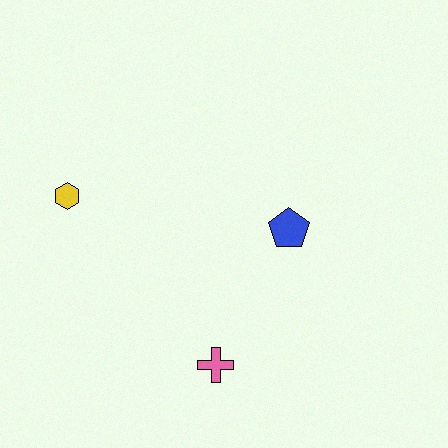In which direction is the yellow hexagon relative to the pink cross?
The yellow hexagon is above the pink cross.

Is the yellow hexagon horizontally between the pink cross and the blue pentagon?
No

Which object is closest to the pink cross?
The blue pentagon is closest to the pink cross.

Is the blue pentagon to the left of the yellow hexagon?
No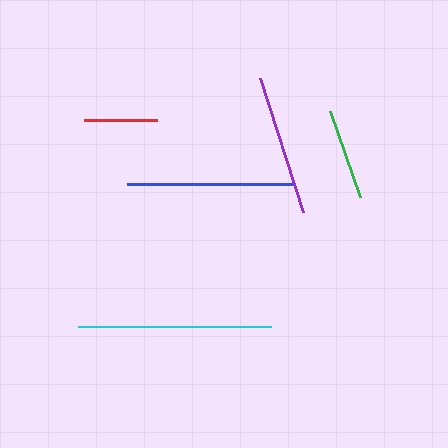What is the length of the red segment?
The red segment is approximately 73 pixels long.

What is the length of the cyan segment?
The cyan segment is approximately 193 pixels long.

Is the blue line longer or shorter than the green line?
The blue line is longer than the green line.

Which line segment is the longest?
The cyan line is the longest at approximately 193 pixels.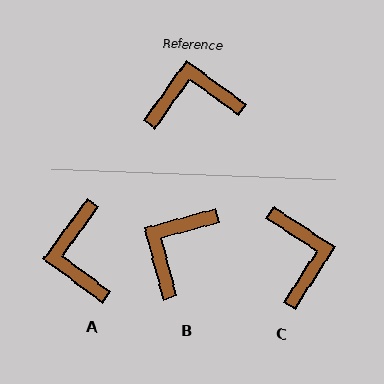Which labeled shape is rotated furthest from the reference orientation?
A, about 89 degrees away.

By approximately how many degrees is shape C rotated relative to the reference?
Approximately 88 degrees clockwise.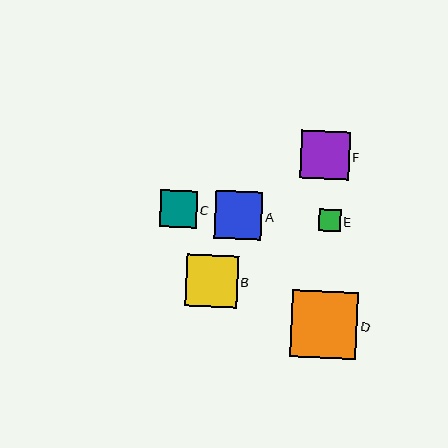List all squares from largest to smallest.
From largest to smallest: D, B, F, A, C, E.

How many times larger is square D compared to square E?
Square D is approximately 3.0 times the size of square E.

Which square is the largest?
Square D is the largest with a size of approximately 66 pixels.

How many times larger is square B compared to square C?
Square B is approximately 1.4 times the size of square C.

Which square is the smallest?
Square E is the smallest with a size of approximately 22 pixels.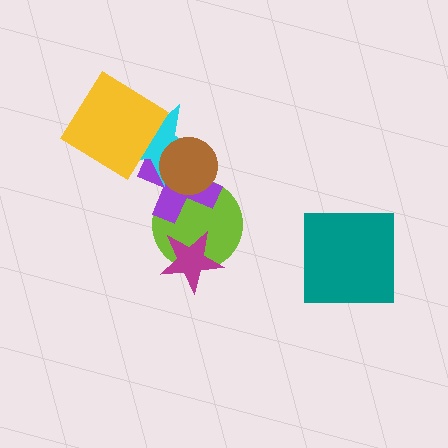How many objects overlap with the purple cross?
3 objects overlap with the purple cross.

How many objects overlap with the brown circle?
3 objects overlap with the brown circle.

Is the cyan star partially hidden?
Yes, it is partially covered by another shape.